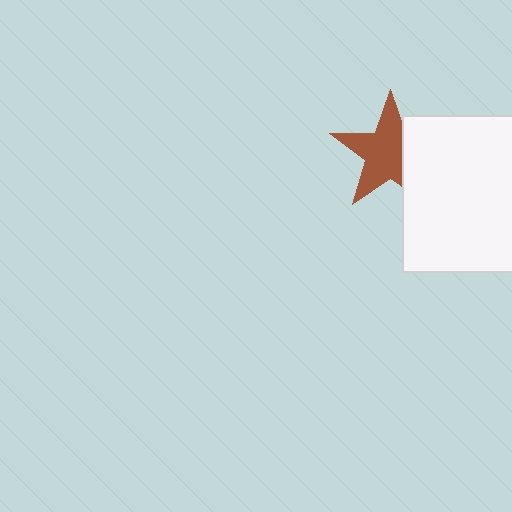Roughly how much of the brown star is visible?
Most of it is visible (roughly 68%).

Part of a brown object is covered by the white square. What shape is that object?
It is a star.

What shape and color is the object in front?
The object in front is a white square.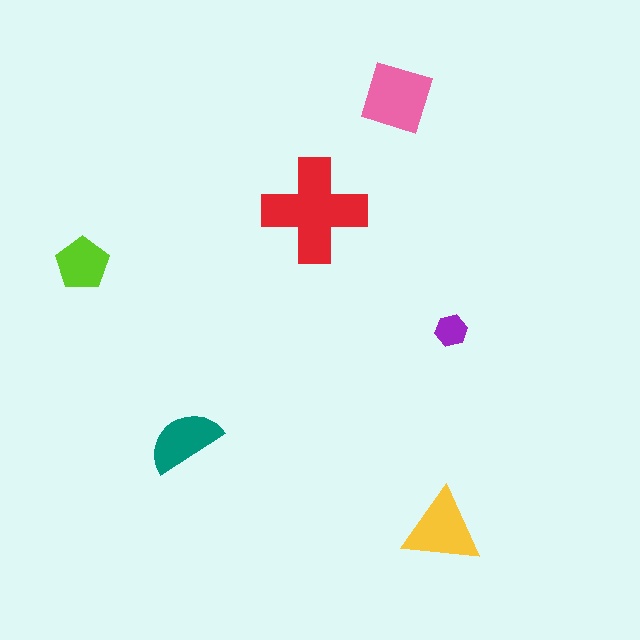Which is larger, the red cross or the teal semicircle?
The red cross.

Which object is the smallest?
The purple hexagon.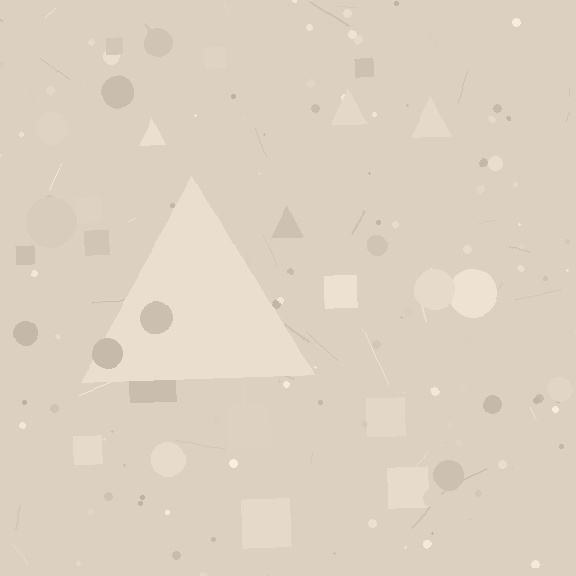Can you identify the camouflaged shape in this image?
The camouflaged shape is a triangle.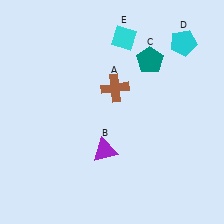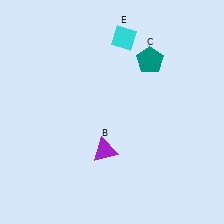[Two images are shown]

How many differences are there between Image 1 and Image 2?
There are 2 differences between the two images.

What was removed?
The brown cross (A), the cyan pentagon (D) were removed in Image 2.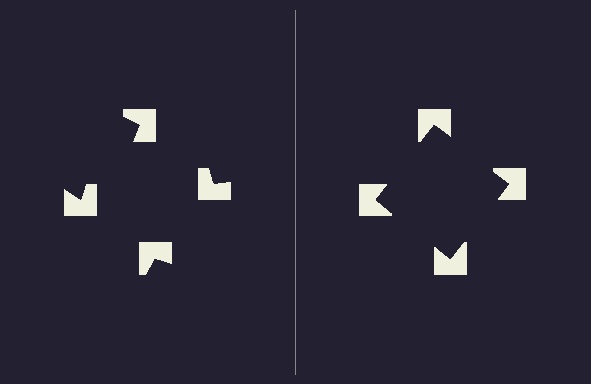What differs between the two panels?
The notched squares are positioned identically on both sides; only the wedge orientations differ. On the right they align to a square; on the left they are misaligned.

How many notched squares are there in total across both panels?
8 — 4 on each side.